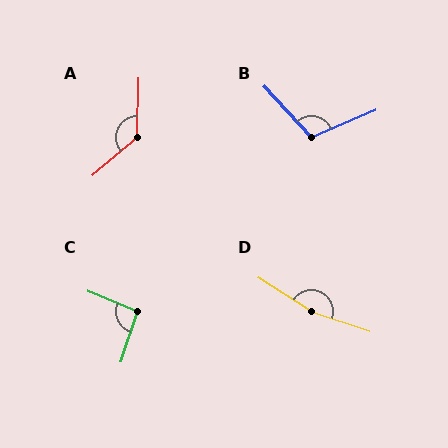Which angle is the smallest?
C, at approximately 95 degrees.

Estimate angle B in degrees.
Approximately 109 degrees.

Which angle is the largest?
D, at approximately 166 degrees.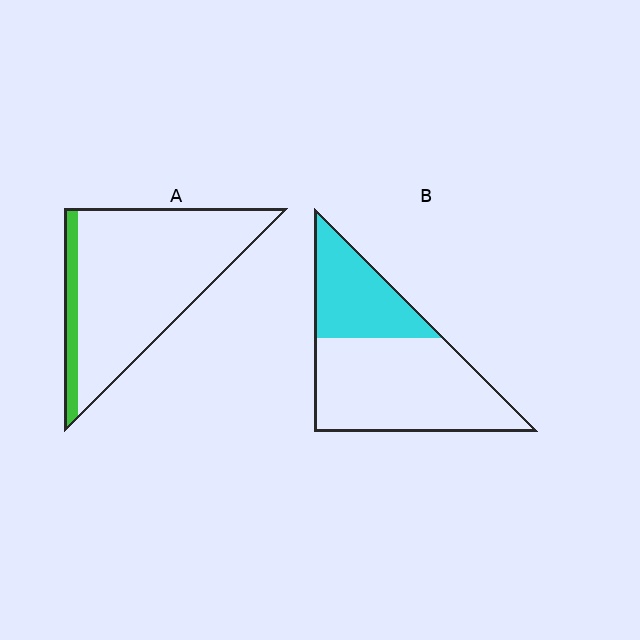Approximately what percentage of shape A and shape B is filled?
A is approximately 10% and B is approximately 35%.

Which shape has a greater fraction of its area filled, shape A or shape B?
Shape B.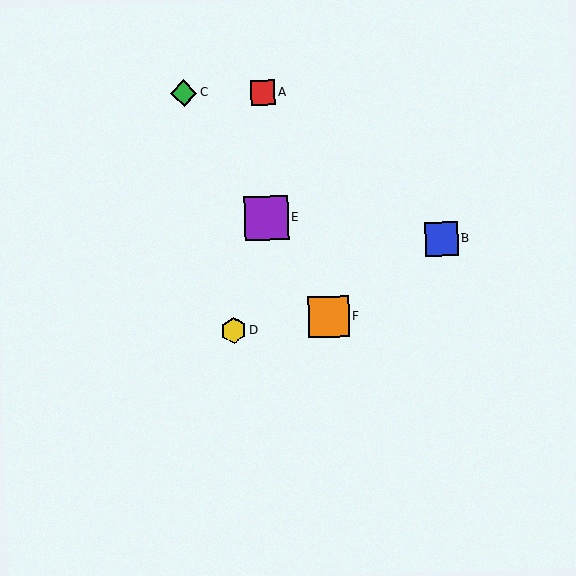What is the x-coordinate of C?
Object C is at x≈184.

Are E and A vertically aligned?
Yes, both are at x≈266.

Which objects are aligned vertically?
Objects A, E are aligned vertically.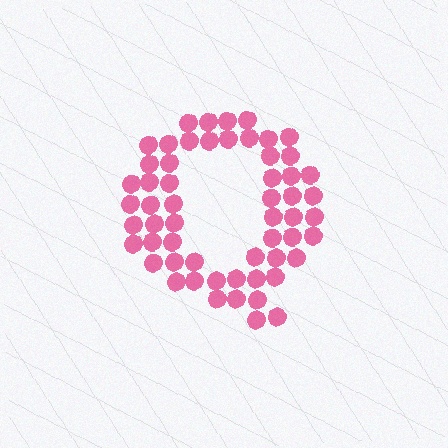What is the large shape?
The large shape is the letter Q.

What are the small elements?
The small elements are circles.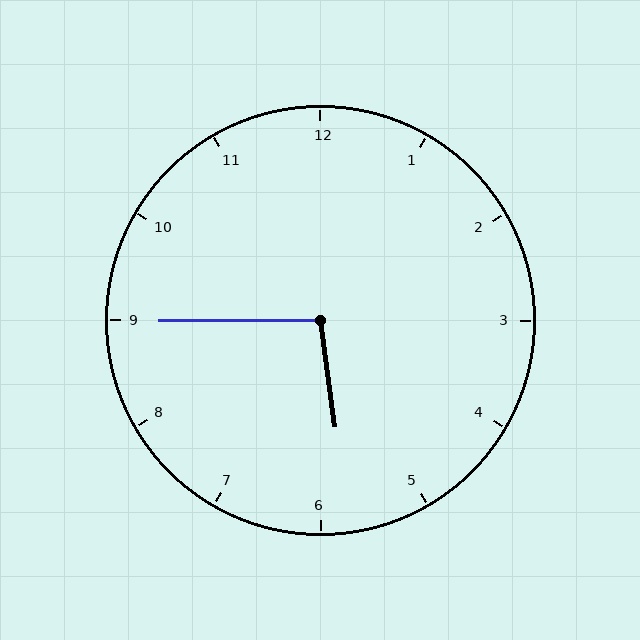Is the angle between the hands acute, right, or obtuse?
It is obtuse.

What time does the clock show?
5:45.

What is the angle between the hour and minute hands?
Approximately 98 degrees.